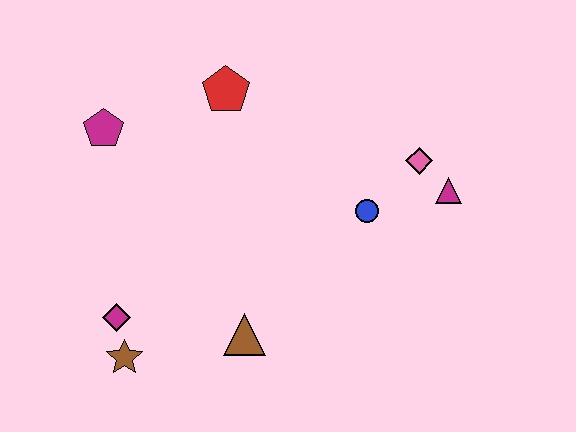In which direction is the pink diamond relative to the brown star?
The pink diamond is to the right of the brown star.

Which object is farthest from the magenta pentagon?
The magenta triangle is farthest from the magenta pentagon.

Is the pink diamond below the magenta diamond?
No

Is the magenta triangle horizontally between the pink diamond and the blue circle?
No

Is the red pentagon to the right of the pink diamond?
No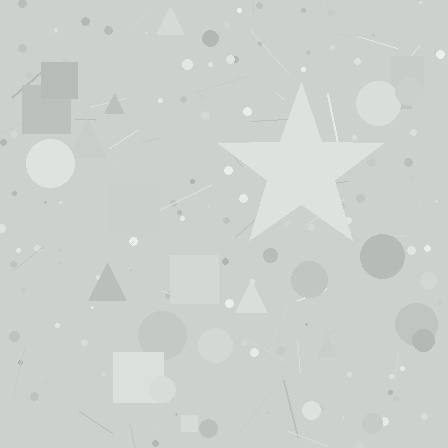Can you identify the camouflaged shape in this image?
The camouflaged shape is a star.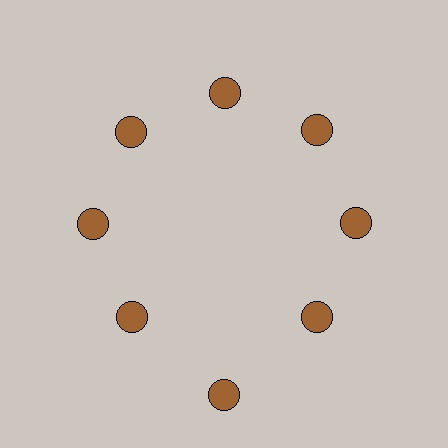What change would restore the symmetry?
The symmetry would be restored by moving it inward, back onto the ring so that all 8 circles sit at equal angles and equal distance from the center.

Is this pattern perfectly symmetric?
No. The 8 brown circles are arranged in a ring, but one element near the 6 o'clock position is pushed outward from the center, breaking the 8-fold rotational symmetry.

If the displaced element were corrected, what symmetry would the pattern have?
It would have 8-fold rotational symmetry — the pattern would map onto itself every 45 degrees.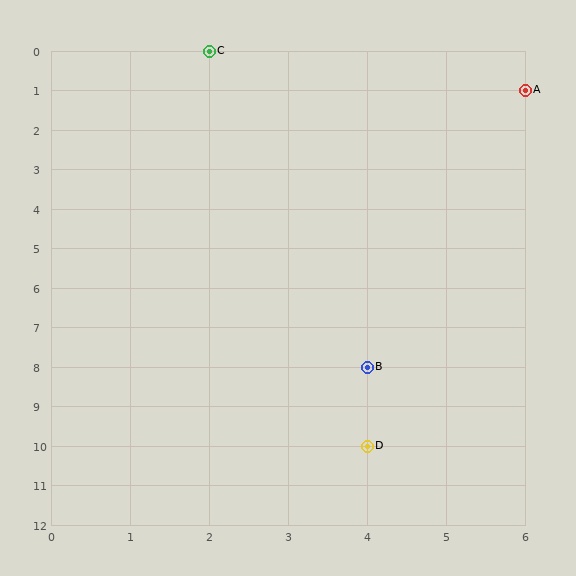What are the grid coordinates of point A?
Point A is at grid coordinates (6, 1).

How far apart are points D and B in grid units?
Points D and B are 2 rows apart.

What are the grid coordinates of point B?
Point B is at grid coordinates (4, 8).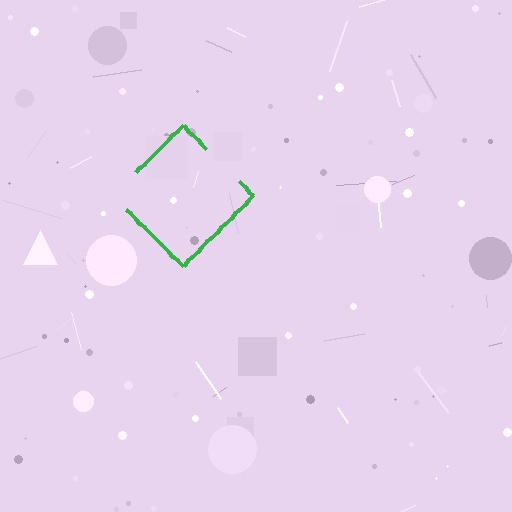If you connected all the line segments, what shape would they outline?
They would outline a diamond.